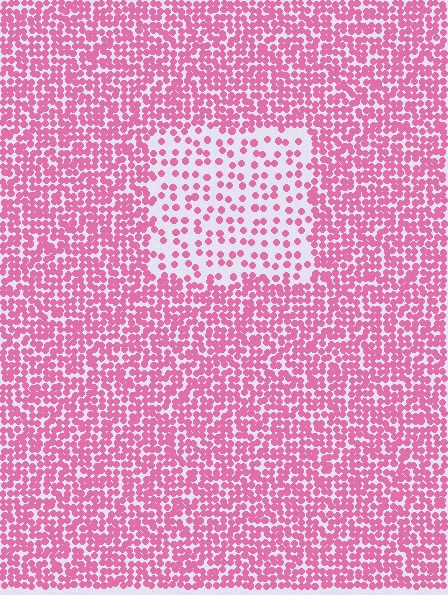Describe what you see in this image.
The image contains small pink elements arranged at two different densities. A rectangle-shaped region is visible where the elements are less densely packed than the surrounding area.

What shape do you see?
I see a rectangle.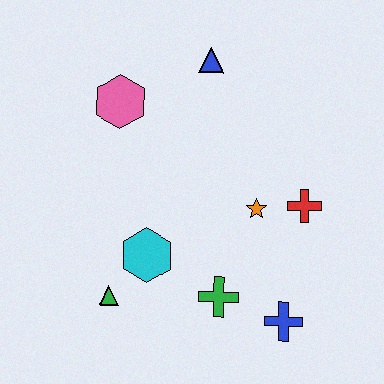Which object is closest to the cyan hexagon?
The green triangle is closest to the cyan hexagon.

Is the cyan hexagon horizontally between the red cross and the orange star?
No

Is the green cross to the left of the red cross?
Yes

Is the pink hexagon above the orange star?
Yes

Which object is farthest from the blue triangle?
The blue cross is farthest from the blue triangle.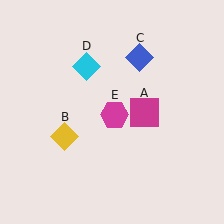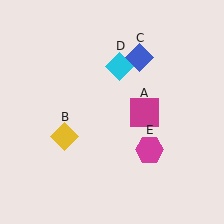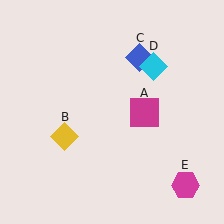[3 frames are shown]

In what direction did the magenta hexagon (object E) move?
The magenta hexagon (object E) moved down and to the right.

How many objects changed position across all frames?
2 objects changed position: cyan diamond (object D), magenta hexagon (object E).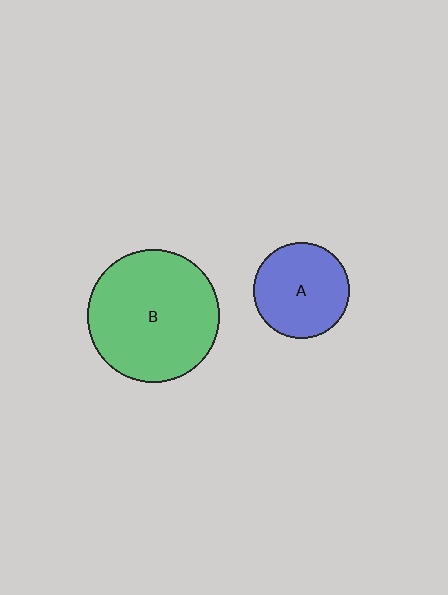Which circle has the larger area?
Circle B (green).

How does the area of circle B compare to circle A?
Approximately 1.9 times.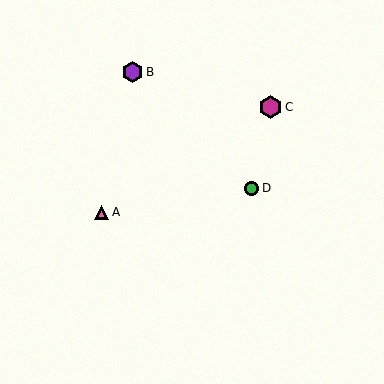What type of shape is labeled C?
Shape C is a magenta hexagon.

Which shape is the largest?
The magenta hexagon (labeled C) is the largest.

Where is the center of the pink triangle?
The center of the pink triangle is at (102, 212).